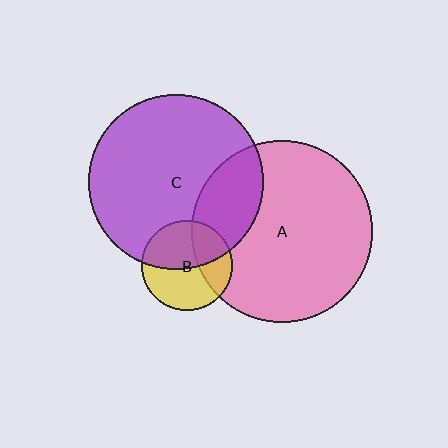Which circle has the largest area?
Circle A (pink).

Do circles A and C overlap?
Yes.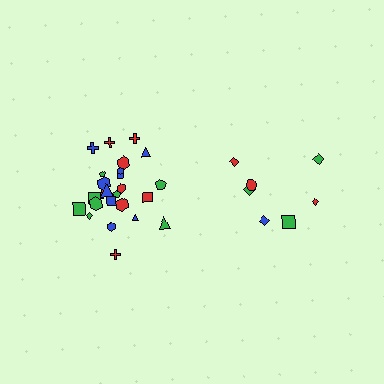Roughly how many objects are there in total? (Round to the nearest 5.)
Roughly 30 objects in total.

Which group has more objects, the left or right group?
The left group.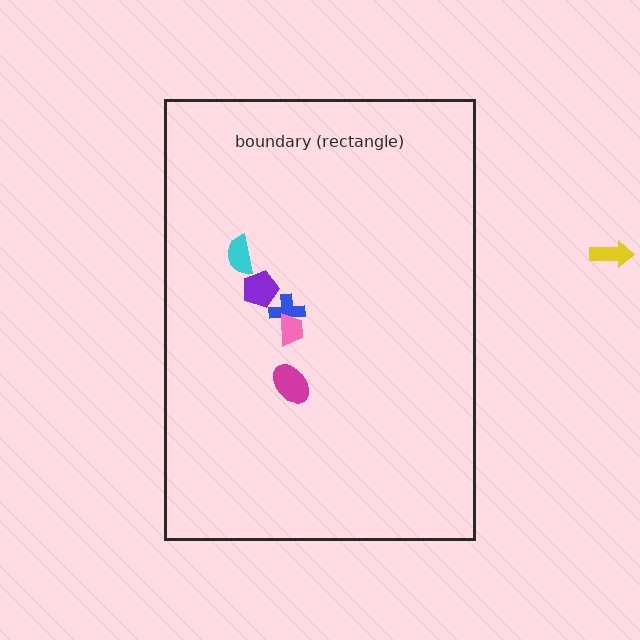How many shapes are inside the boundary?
5 inside, 1 outside.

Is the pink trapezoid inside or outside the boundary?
Inside.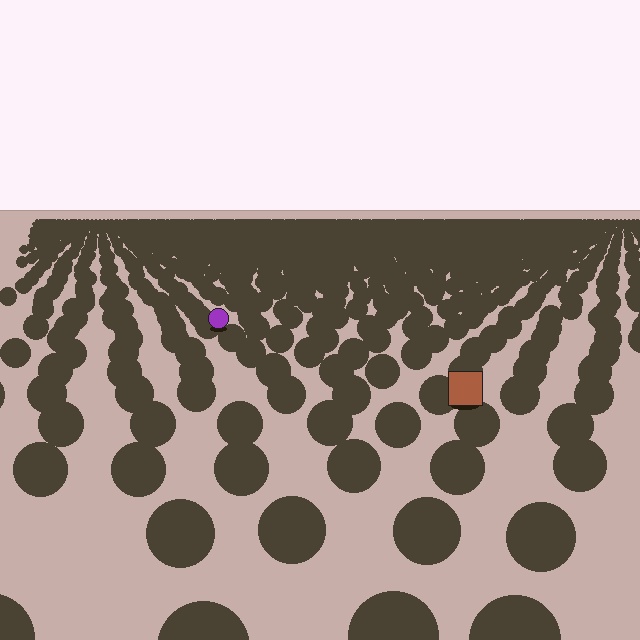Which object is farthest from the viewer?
The purple circle is farthest from the viewer. It appears smaller and the ground texture around it is denser.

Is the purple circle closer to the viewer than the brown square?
No. The brown square is closer — you can tell from the texture gradient: the ground texture is coarser near it.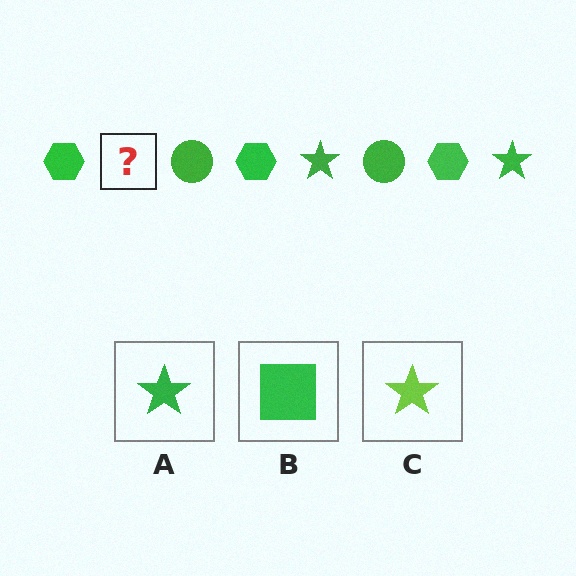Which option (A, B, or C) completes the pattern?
A.